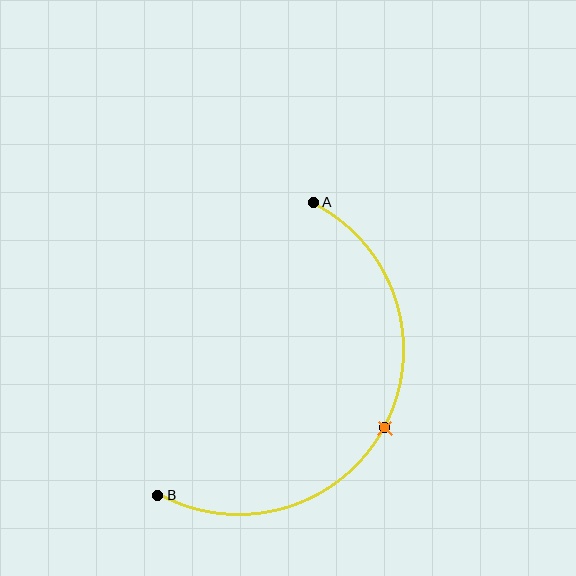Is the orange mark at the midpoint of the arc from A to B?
Yes. The orange mark lies on the arc at equal arc-length from both A and B — it is the arc midpoint.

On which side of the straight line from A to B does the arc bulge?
The arc bulges to the right of the straight line connecting A and B.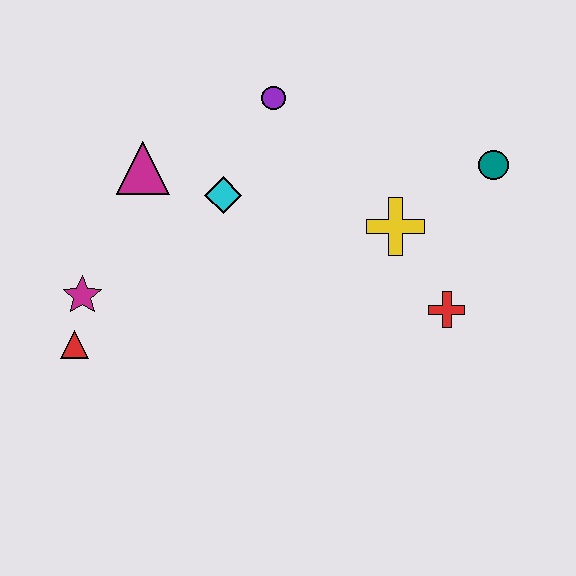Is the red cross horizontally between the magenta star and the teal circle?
Yes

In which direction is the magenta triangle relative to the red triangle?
The magenta triangle is above the red triangle.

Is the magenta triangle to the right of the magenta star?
Yes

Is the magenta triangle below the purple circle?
Yes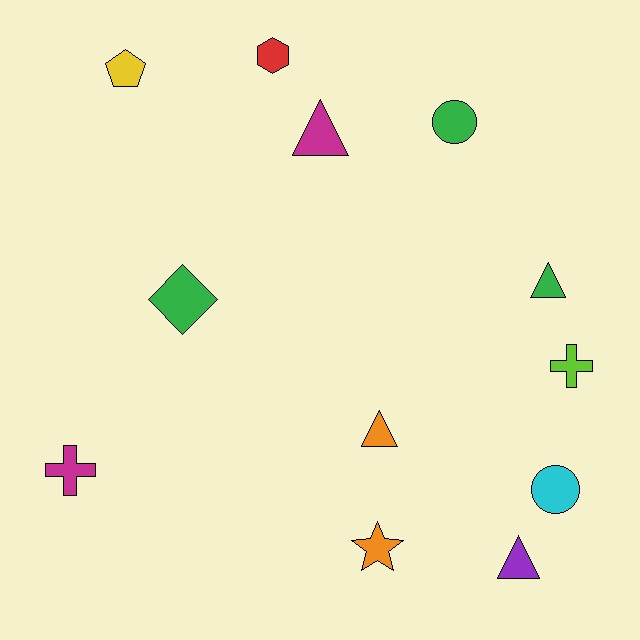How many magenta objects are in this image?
There are 2 magenta objects.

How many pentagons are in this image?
There is 1 pentagon.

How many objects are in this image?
There are 12 objects.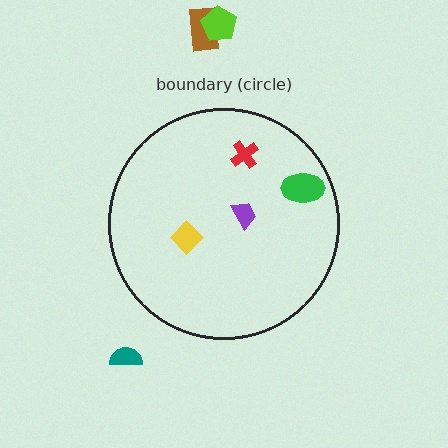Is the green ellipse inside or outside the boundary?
Inside.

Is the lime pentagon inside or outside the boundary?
Outside.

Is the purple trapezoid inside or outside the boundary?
Inside.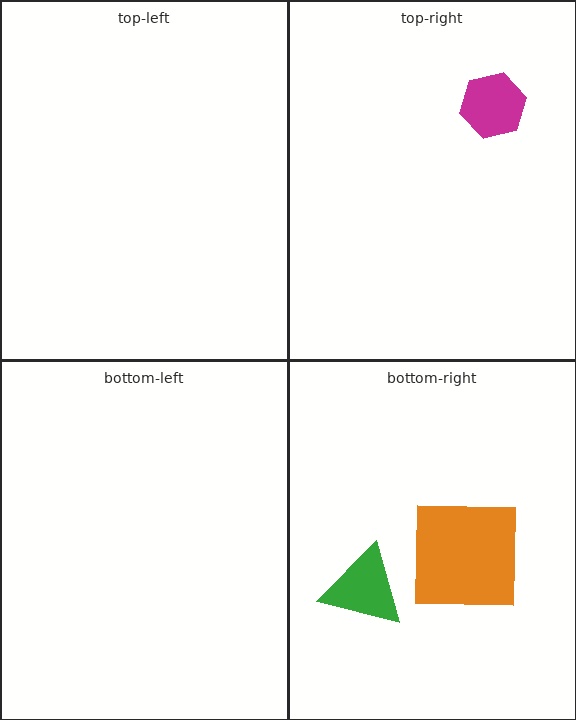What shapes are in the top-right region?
The magenta hexagon.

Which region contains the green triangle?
The bottom-right region.